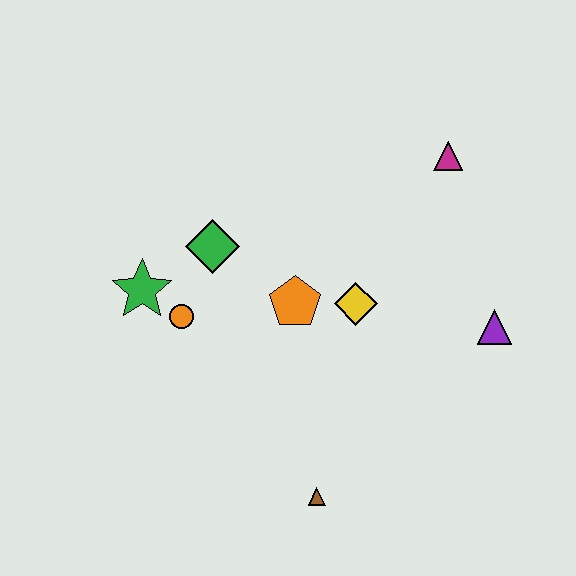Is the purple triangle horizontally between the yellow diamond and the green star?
No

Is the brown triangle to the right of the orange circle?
Yes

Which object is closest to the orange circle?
The green star is closest to the orange circle.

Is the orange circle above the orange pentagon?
No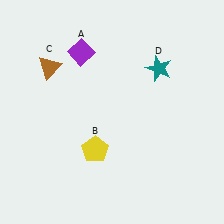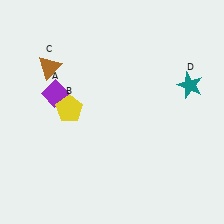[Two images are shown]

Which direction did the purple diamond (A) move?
The purple diamond (A) moved down.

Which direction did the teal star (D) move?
The teal star (D) moved right.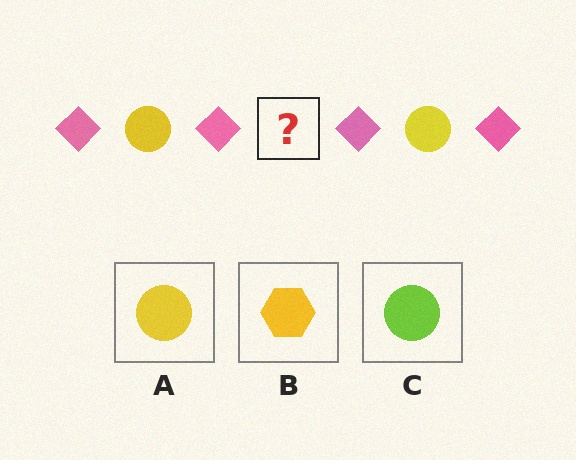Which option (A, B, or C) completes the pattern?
A.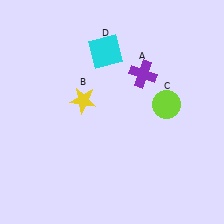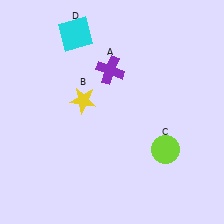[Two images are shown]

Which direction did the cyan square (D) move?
The cyan square (D) moved left.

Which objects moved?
The objects that moved are: the purple cross (A), the lime circle (C), the cyan square (D).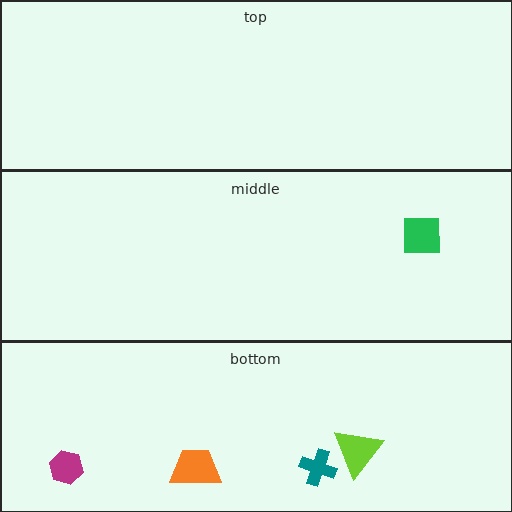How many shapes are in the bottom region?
4.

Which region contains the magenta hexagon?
The bottom region.